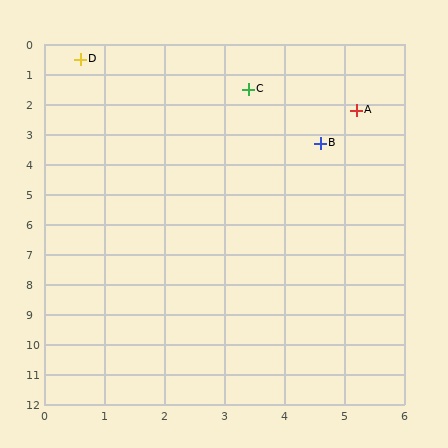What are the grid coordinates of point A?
Point A is at approximately (5.2, 2.2).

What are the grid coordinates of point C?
Point C is at approximately (3.4, 1.5).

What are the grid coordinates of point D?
Point D is at approximately (0.6, 0.5).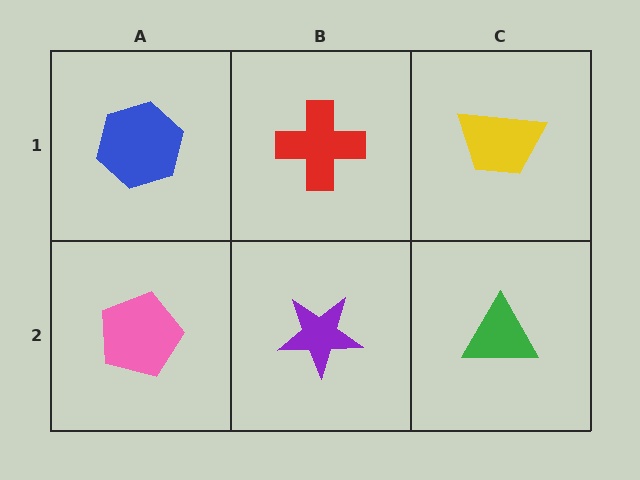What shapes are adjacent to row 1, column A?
A pink pentagon (row 2, column A), a red cross (row 1, column B).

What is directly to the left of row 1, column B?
A blue hexagon.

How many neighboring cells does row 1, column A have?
2.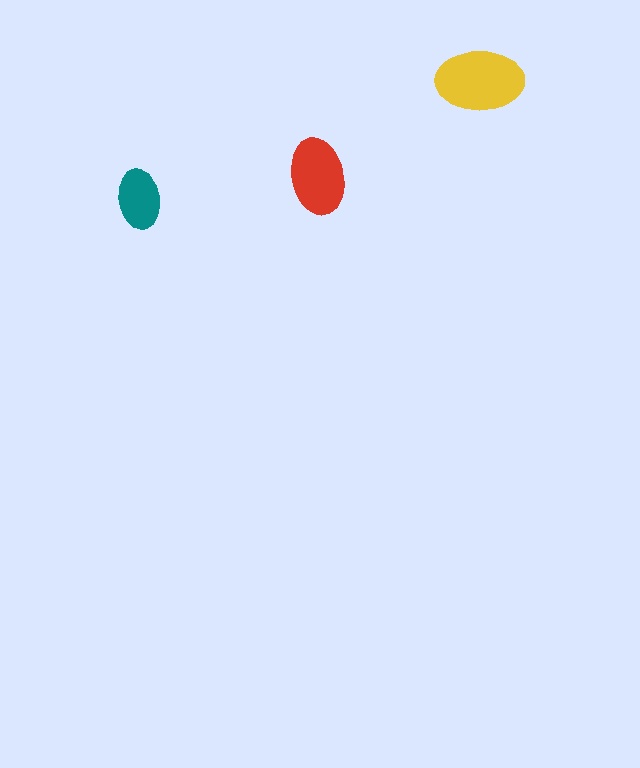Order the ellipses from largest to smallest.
the yellow one, the red one, the teal one.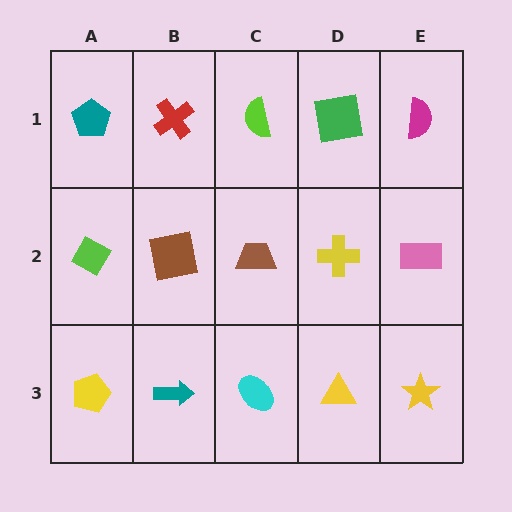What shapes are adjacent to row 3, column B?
A brown square (row 2, column B), a yellow pentagon (row 3, column A), a cyan ellipse (row 3, column C).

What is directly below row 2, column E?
A yellow star.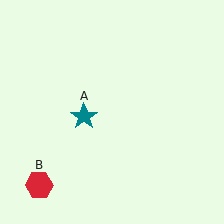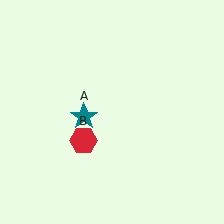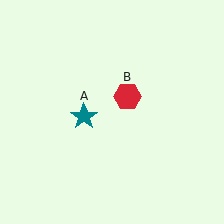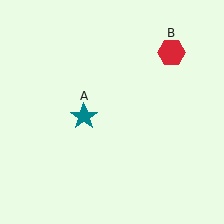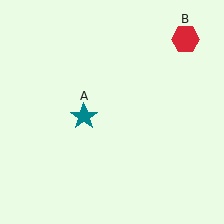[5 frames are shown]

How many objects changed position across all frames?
1 object changed position: red hexagon (object B).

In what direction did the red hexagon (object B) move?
The red hexagon (object B) moved up and to the right.